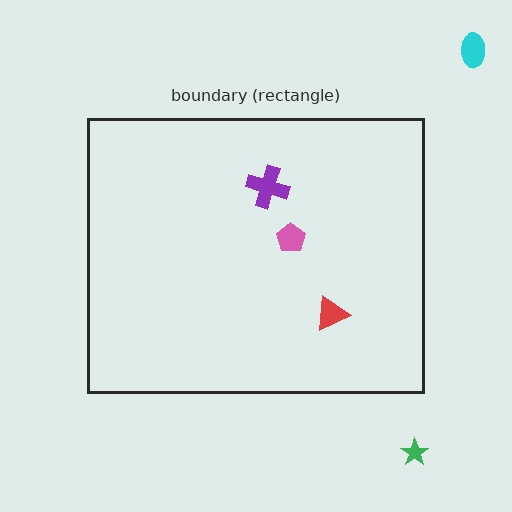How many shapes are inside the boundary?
3 inside, 2 outside.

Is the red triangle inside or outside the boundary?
Inside.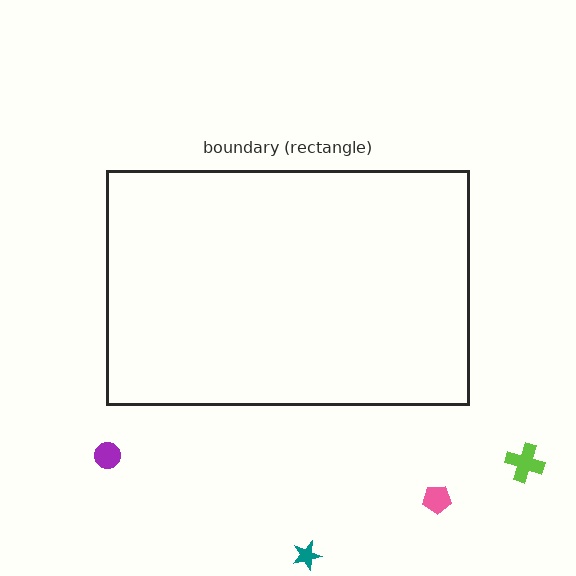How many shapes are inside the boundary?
0 inside, 4 outside.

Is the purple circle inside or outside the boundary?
Outside.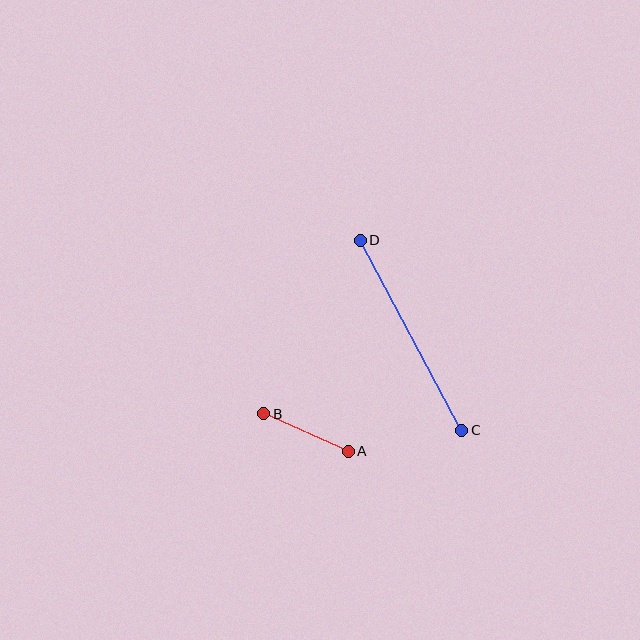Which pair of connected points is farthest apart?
Points C and D are farthest apart.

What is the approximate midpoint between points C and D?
The midpoint is at approximately (411, 335) pixels.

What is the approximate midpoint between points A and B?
The midpoint is at approximately (306, 432) pixels.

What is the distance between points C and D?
The distance is approximately 216 pixels.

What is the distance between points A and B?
The distance is approximately 93 pixels.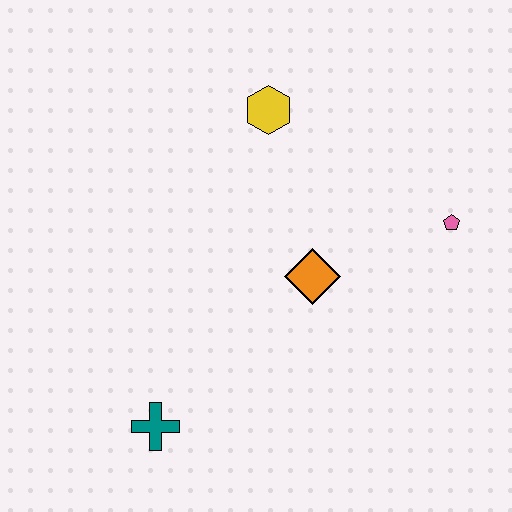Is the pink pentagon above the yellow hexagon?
No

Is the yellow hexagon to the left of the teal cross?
No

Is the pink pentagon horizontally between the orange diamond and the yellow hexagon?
No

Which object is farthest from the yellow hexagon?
The teal cross is farthest from the yellow hexagon.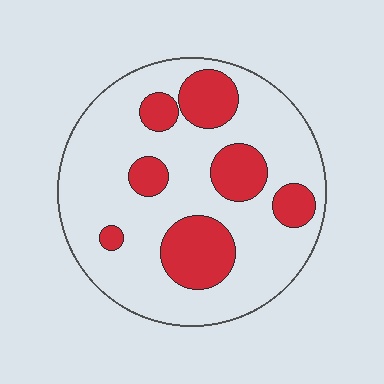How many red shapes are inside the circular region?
7.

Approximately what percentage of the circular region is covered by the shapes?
Approximately 25%.